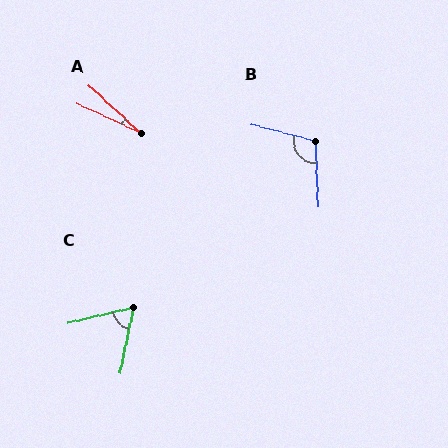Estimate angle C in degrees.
Approximately 65 degrees.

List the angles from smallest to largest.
A (18°), C (65°), B (107°).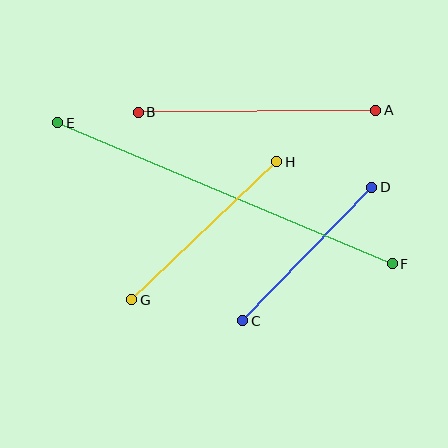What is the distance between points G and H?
The distance is approximately 200 pixels.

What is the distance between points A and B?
The distance is approximately 237 pixels.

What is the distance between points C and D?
The distance is approximately 185 pixels.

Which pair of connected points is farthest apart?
Points E and F are farthest apart.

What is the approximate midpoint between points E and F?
The midpoint is at approximately (225, 193) pixels.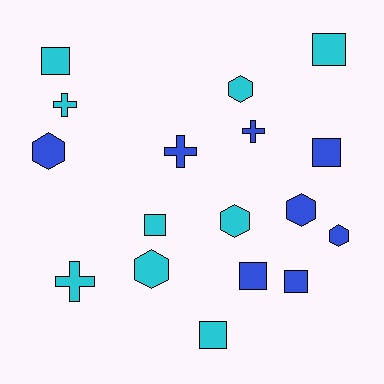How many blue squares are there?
There are 3 blue squares.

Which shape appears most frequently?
Square, with 7 objects.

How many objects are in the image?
There are 17 objects.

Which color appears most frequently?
Cyan, with 9 objects.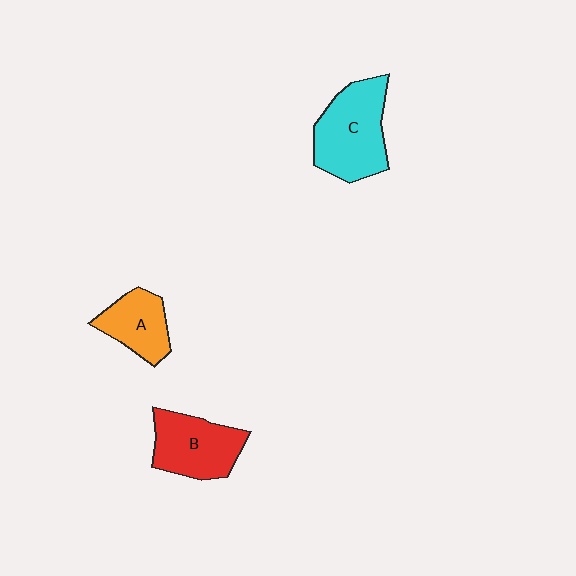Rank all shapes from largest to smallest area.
From largest to smallest: C (cyan), B (red), A (orange).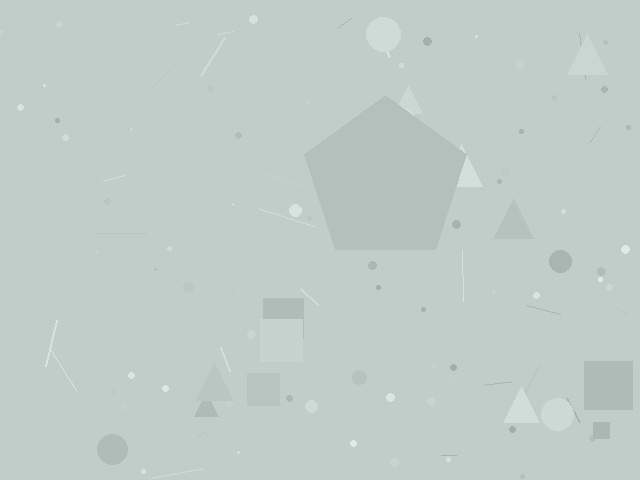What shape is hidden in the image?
A pentagon is hidden in the image.